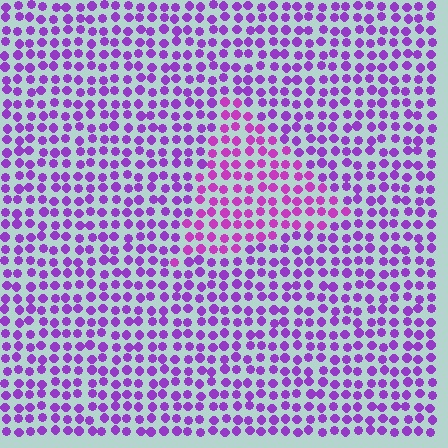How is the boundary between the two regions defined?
The boundary is defined purely by a slight shift in hue (about 24 degrees). Spacing, size, and orientation are identical on both sides.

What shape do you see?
I see a triangle.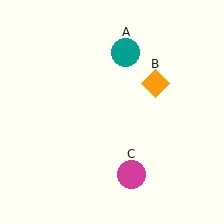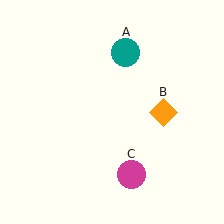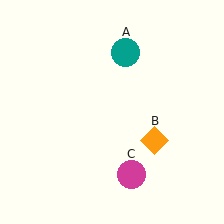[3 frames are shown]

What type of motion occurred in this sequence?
The orange diamond (object B) rotated clockwise around the center of the scene.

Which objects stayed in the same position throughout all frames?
Teal circle (object A) and magenta circle (object C) remained stationary.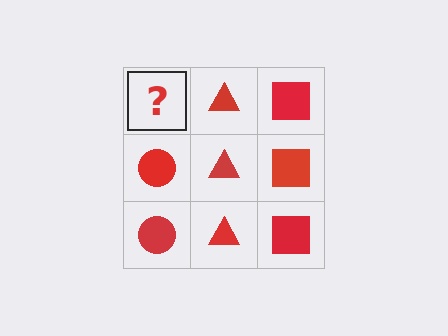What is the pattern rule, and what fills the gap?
The rule is that each column has a consistent shape. The gap should be filled with a red circle.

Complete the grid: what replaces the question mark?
The question mark should be replaced with a red circle.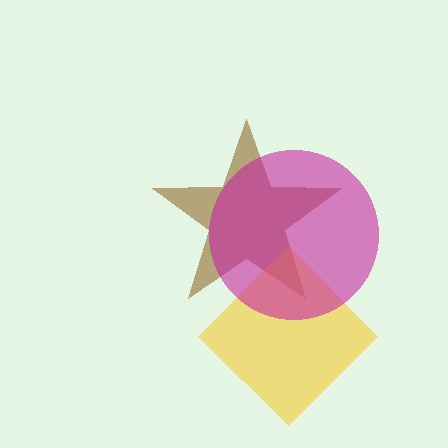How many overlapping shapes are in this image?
There are 3 overlapping shapes in the image.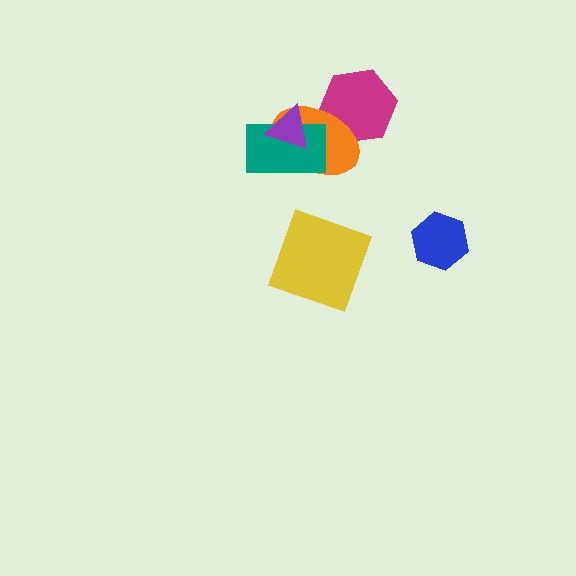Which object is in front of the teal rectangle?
The purple triangle is in front of the teal rectangle.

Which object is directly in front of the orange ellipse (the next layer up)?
The teal rectangle is directly in front of the orange ellipse.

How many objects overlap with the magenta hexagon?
1 object overlaps with the magenta hexagon.